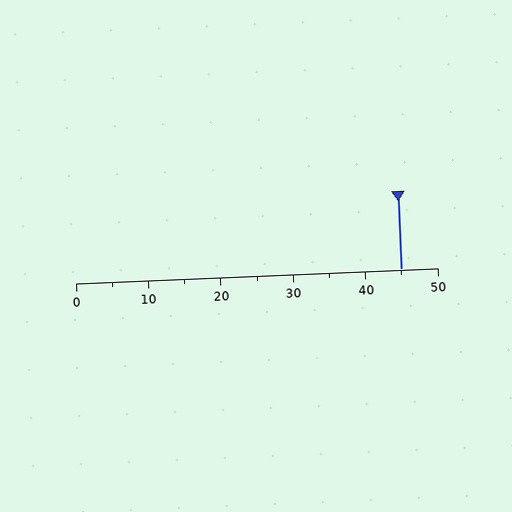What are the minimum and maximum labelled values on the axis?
The axis runs from 0 to 50.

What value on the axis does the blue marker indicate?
The marker indicates approximately 45.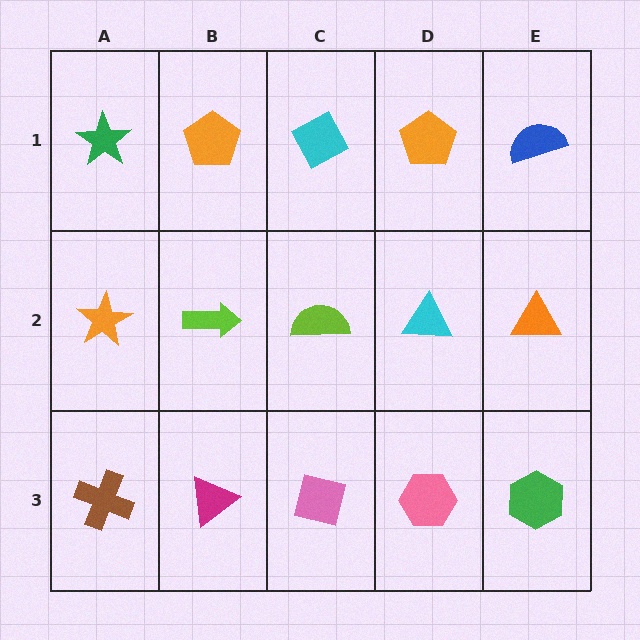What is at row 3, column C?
A pink square.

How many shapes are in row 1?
5 shapes.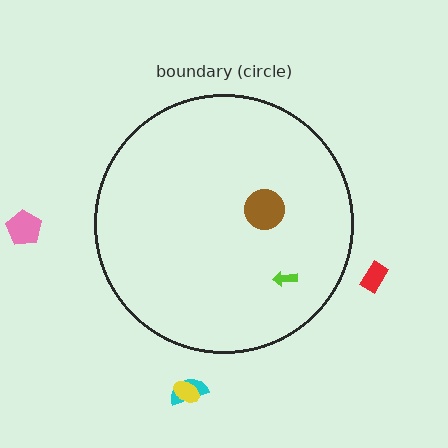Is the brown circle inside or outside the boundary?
Inside.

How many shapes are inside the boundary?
2 inside, 4 outside.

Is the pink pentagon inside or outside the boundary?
Outside.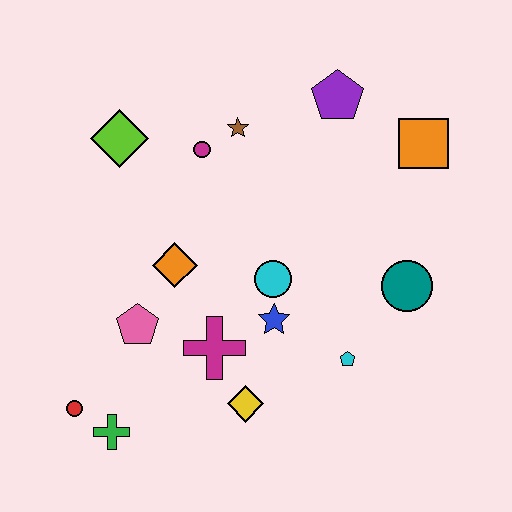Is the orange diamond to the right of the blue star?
No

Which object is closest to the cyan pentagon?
The blue star is closest to the cyan pentagon.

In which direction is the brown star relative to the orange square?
The brown star is to the left of the orange square.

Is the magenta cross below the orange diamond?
Yes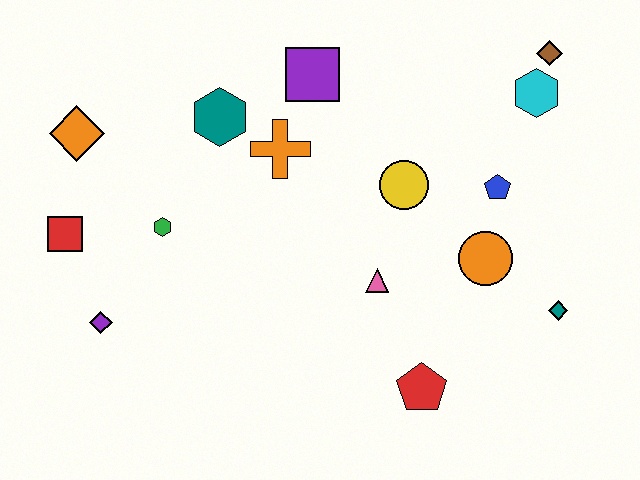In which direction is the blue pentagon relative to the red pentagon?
The blue pentagon is above the red pentagon.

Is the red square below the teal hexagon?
Yes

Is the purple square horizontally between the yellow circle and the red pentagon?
No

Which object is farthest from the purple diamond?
The brown diamond is farthest from the purple diamond.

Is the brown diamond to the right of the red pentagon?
Yes